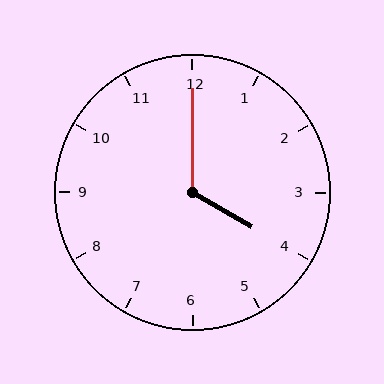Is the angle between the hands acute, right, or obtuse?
It is obtuse.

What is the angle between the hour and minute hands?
Approximately 120 degrees.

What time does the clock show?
4:00.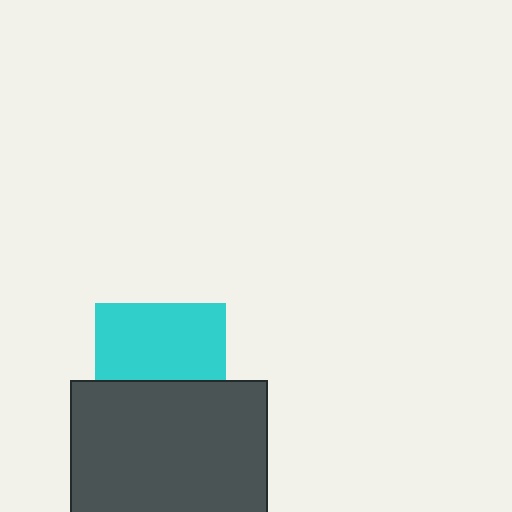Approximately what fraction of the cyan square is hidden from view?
Roughly 42% of the cyan square is hidden behind the dark gray rectangle.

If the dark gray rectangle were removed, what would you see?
You would see the complete cyan square.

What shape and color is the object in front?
The object in front is a dark gray rectangle.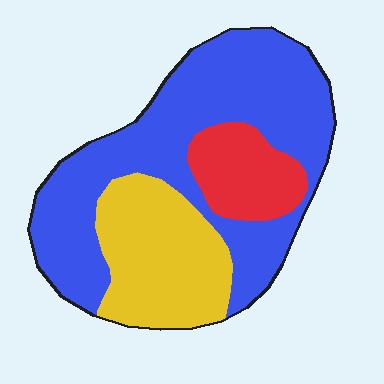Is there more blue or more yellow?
Blue.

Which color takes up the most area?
Blue, at roughly 60%.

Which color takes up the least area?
Red, at roughly 15%.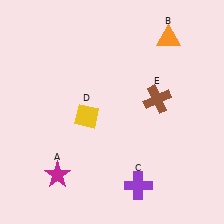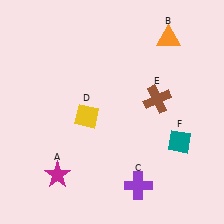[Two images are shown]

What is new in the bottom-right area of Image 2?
A teal diamond (F) was added in the bottom-right area of Image 2.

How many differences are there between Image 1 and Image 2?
There is 1 difference between the two images.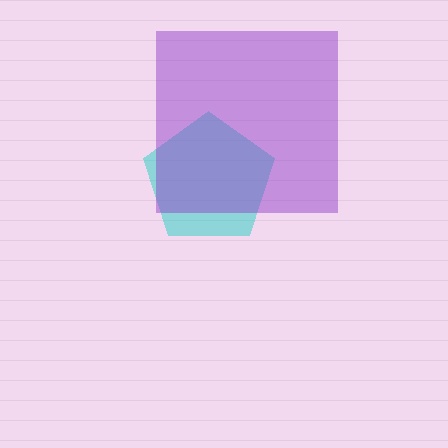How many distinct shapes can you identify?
There are 2 distinct shapes: a cyan pentagon, a purple square.